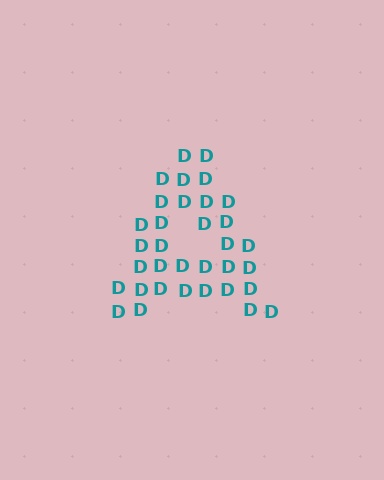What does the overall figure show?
The overall figure shows the letter A.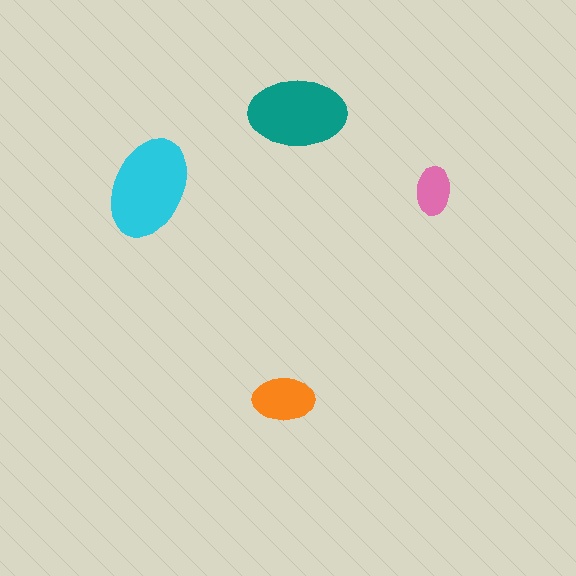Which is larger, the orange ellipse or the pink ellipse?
The orange one.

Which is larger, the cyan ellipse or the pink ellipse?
The cyan one.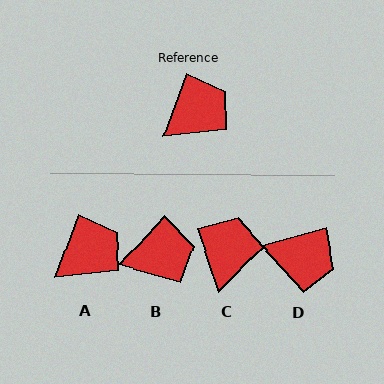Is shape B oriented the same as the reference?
No, it is off by about 22 degrees.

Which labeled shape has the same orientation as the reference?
A.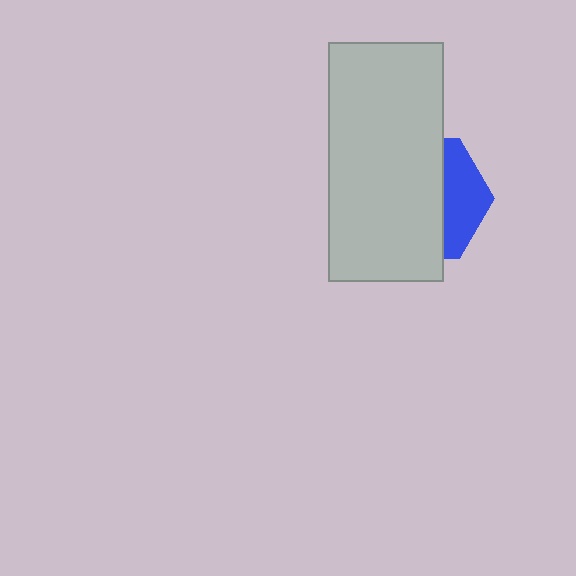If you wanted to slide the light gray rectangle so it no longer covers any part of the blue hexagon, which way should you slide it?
Slide it left — that is the most direct way to separate the two shapes.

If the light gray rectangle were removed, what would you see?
You would see the complete blue hexagon.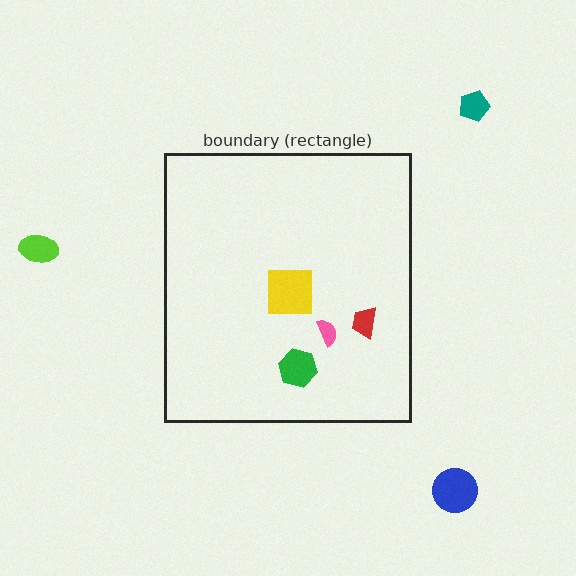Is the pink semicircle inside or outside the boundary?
Inside.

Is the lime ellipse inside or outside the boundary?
Outside.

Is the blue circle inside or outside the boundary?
Outside.